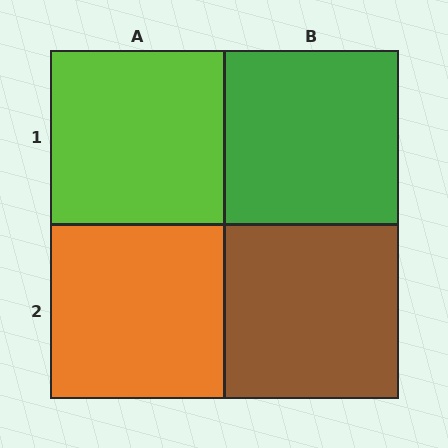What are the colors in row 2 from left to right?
Orange, brown.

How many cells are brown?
1 cell is brown.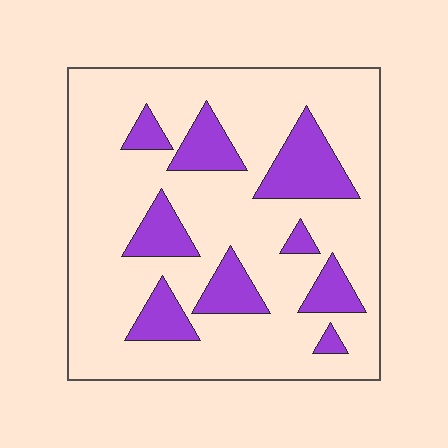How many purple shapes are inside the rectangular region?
9.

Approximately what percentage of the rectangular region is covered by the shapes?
Approximately 20%.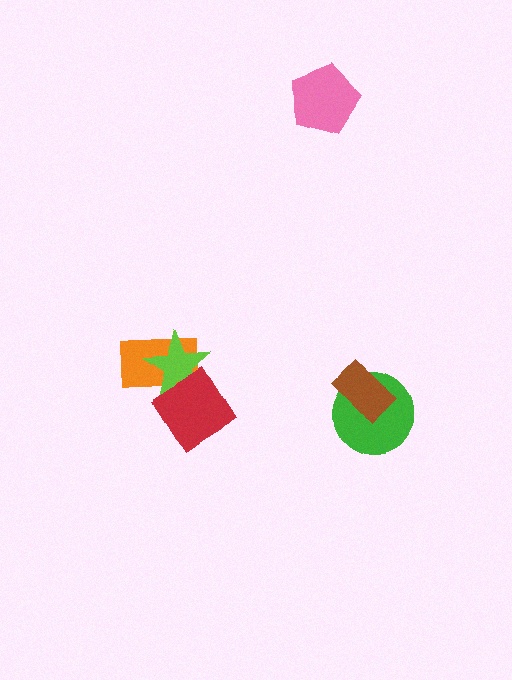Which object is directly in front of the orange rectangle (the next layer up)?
The lime star is directly in front of the orange rectangle.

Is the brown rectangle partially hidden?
No, no other shape covers it.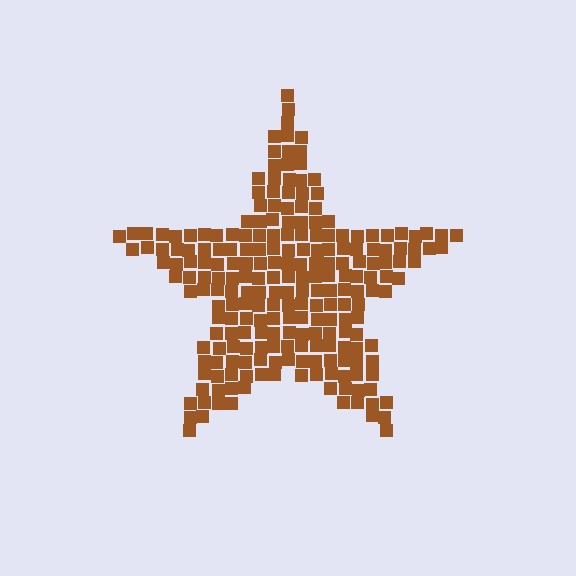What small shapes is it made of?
It is made of small squares.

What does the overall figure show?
The overall figure shows a star.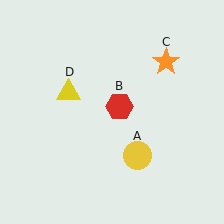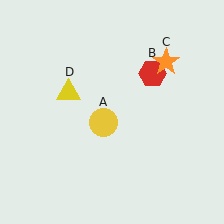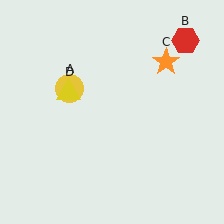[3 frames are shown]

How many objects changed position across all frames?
2 objects changed position: yellow circle (object A), red hexagon (object B).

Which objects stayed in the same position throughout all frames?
Orange star (object C) and yellow triangle (object D) remained stationary.